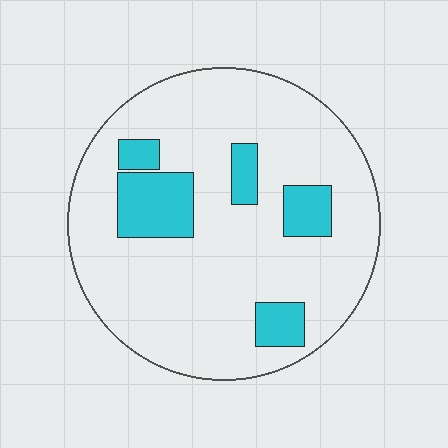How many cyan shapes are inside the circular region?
5.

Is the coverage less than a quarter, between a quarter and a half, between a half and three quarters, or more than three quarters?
Less than a quarter.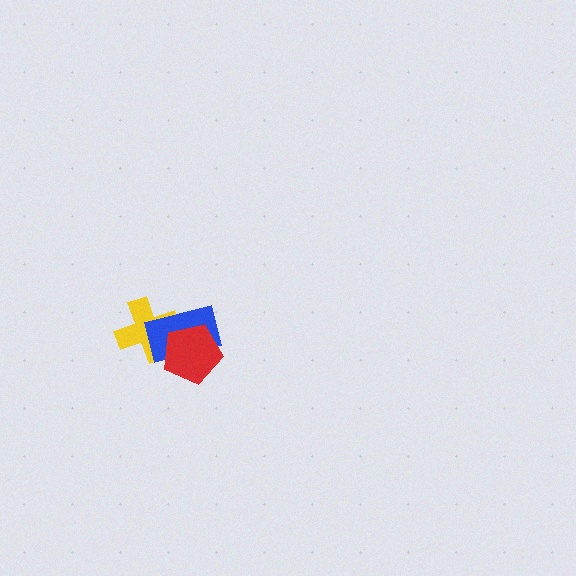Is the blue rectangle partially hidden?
Yes, it is partially covered by another shape.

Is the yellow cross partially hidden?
Yes, it is partially covered by another shape.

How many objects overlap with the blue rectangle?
2 objects overlap with the blue rectangle.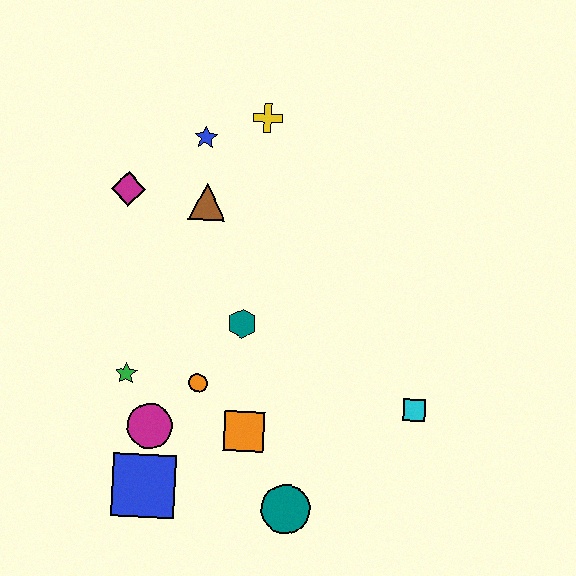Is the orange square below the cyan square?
Yes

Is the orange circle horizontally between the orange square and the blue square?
Yes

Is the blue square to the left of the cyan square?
Yes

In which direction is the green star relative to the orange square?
The green star is to the left of the orange square.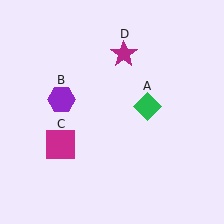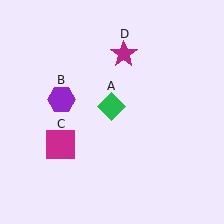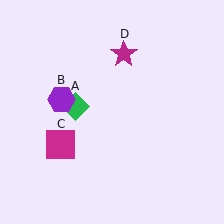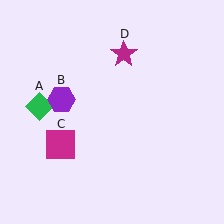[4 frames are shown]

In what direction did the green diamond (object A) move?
The green diamond (object A) moved left.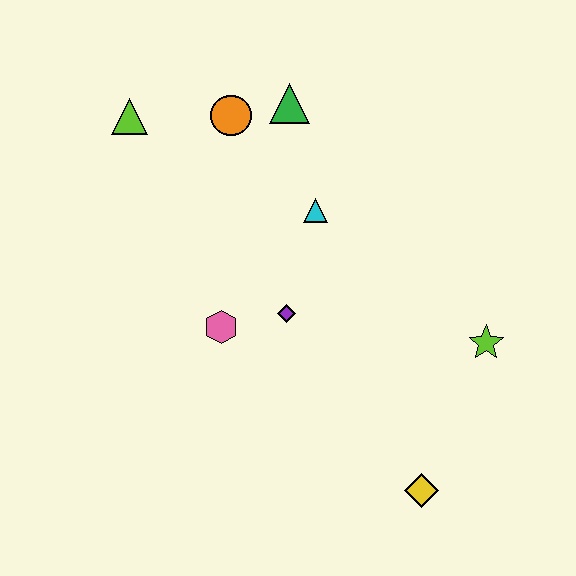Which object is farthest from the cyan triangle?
The yellow diamond is farthest from the cyan triangle.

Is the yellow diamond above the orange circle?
No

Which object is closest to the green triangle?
The orange circle is closest to the green triangle.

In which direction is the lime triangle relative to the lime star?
The lime triangle is to the left of the lime star.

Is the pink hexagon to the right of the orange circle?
No